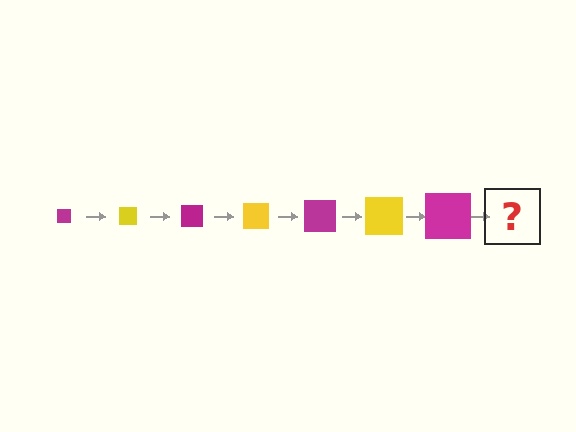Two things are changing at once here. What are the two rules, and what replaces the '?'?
The two rules are that the square grows larger each step and the color cycles through magenta and yellow. The '?' should be a yellow square, larger than the previous one.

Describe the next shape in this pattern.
It should be a yellow square, larger than the previous one.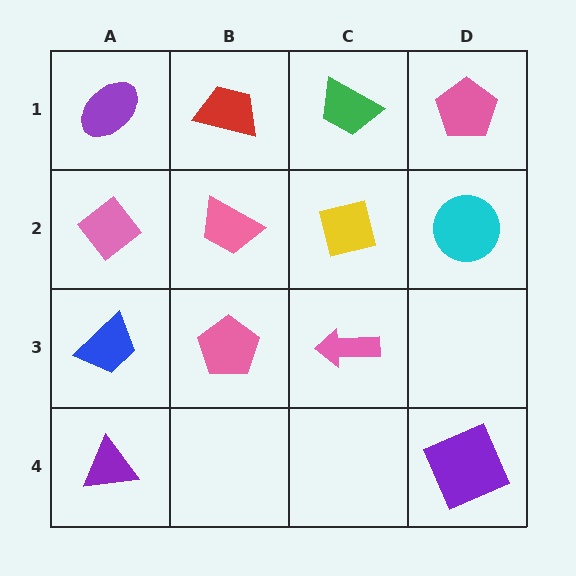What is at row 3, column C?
A pink arrow.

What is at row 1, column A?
A purple ellipse.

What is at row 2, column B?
A pink trapezoid.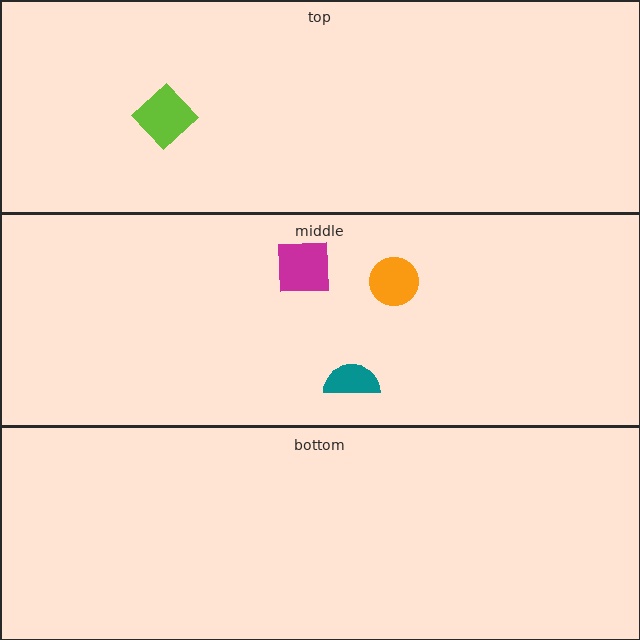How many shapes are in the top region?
1.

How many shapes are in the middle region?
3.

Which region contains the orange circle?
The middle region.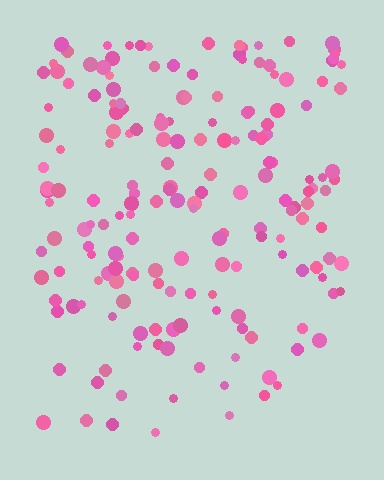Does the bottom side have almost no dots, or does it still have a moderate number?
Still a moderate number, just noticeably fewer than the top.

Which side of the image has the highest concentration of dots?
The top.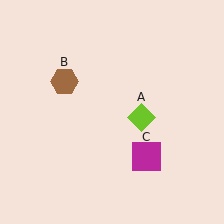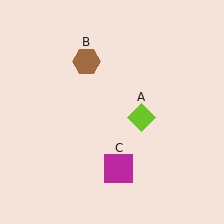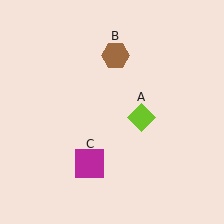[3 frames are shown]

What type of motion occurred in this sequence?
The brown hexagon (object B), magenta square (object C) rotated clockwise around the center of the scene.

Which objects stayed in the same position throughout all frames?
Lime diamond (object A) remained stationary.